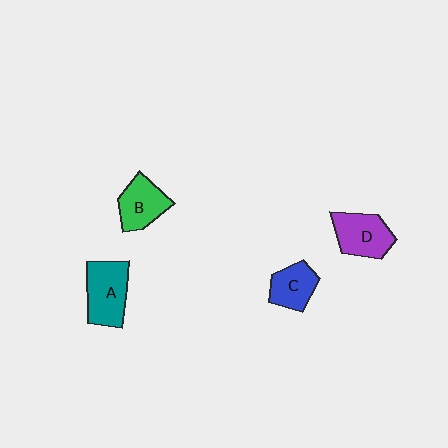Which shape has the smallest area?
Shape C (blue).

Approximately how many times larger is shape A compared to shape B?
Approximately 1.2 times.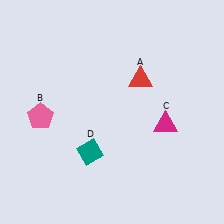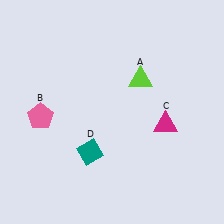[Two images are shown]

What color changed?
The triangle (A) changed from red in Image 1 to lime in Image 2.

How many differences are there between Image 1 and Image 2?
There is 1 difference between the two images.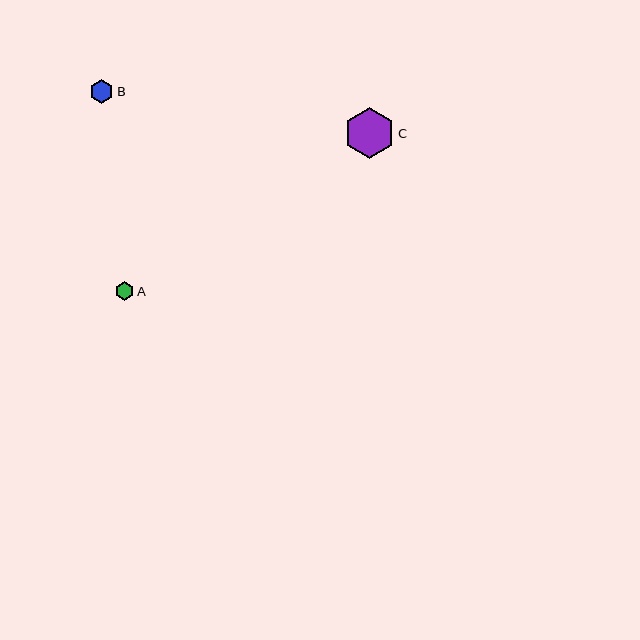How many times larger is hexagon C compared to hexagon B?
Hexagon C is approximately 2.1 times the size of hexagon B.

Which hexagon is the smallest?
Hexagon A is the smallest with a size of approximately 19 pixels.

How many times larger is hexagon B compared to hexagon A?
Hexagon B is approximately 1.3 times the size of hexagon A.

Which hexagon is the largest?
Hexagon C is the largest with a size of approximately 51 pixels.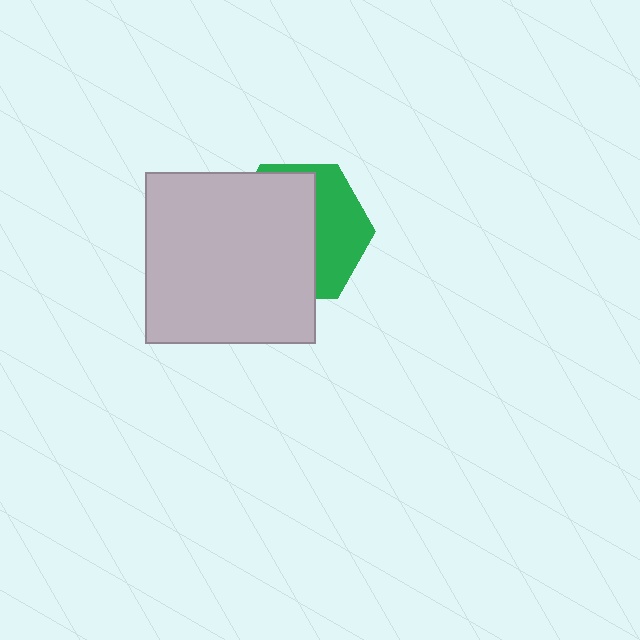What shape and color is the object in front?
The object in front is a light gray square.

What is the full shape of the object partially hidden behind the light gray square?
The partially hidden object is a green hexagon.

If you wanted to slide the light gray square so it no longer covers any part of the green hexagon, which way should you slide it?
Slide it left — that is the most direct way to separate the two shapes.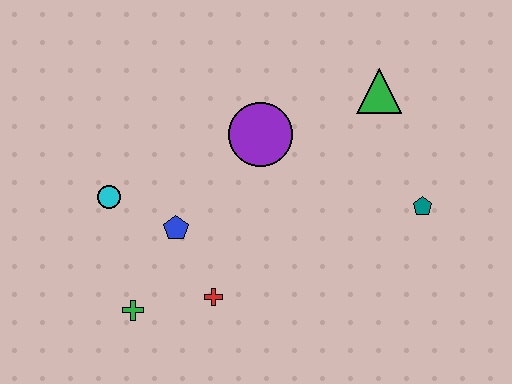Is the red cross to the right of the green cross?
Yes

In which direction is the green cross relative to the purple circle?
The green cross is below the purple circle.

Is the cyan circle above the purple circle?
No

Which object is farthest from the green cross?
The green triangle is farthest from the green cross.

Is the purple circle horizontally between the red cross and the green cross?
No